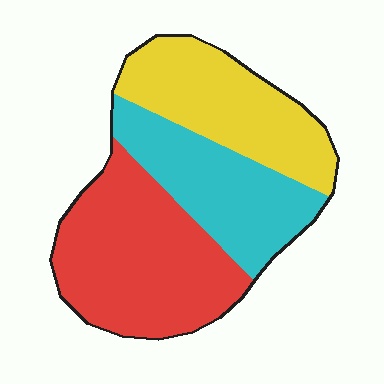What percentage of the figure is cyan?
Cyan takes up between a quarter and a half of the figure.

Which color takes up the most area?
Red, at roughly 40%.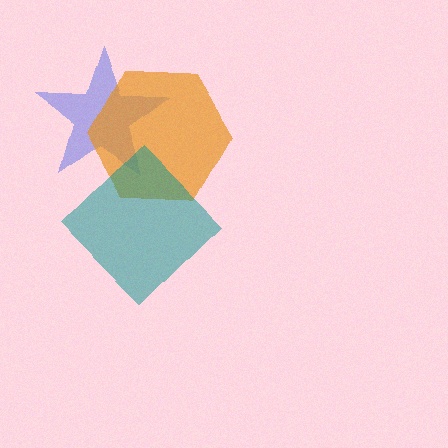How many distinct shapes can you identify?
There are 3 distinct shapes: a blue star, an orange hexagon, a teal diamond.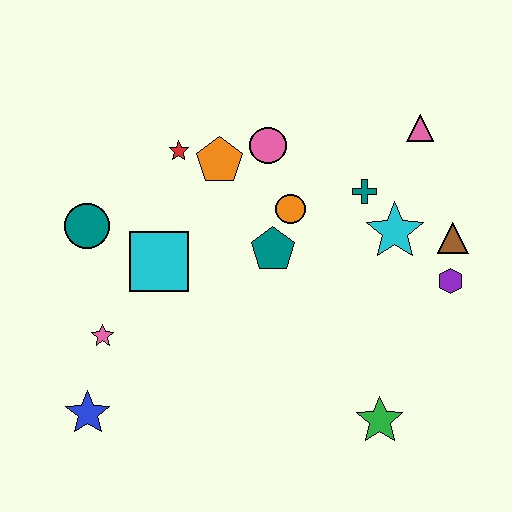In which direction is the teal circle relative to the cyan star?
The teal circle is to the left of the cyan star.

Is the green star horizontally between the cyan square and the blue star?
No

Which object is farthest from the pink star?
The pink triangle is farthest from the pink star.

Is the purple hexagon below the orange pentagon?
Yes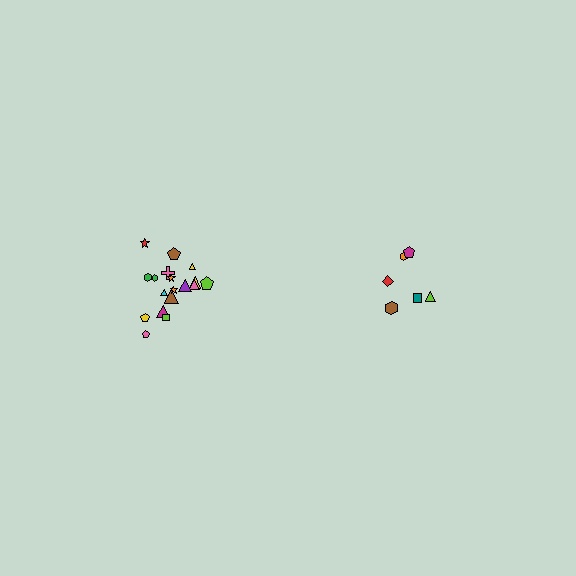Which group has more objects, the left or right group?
The left group.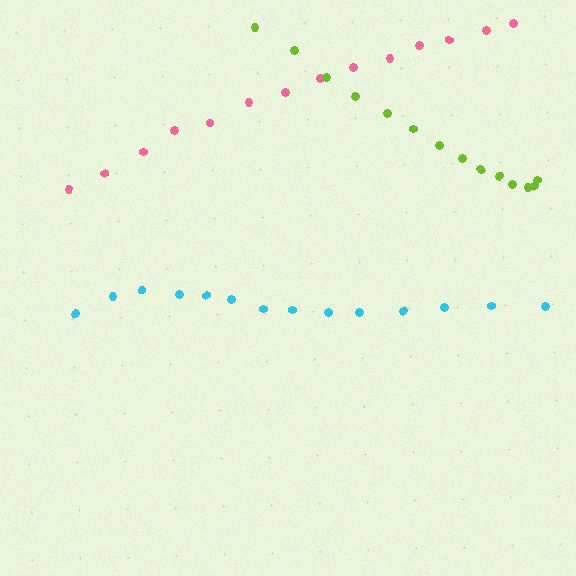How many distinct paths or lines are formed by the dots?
There are 3 distinct paths.